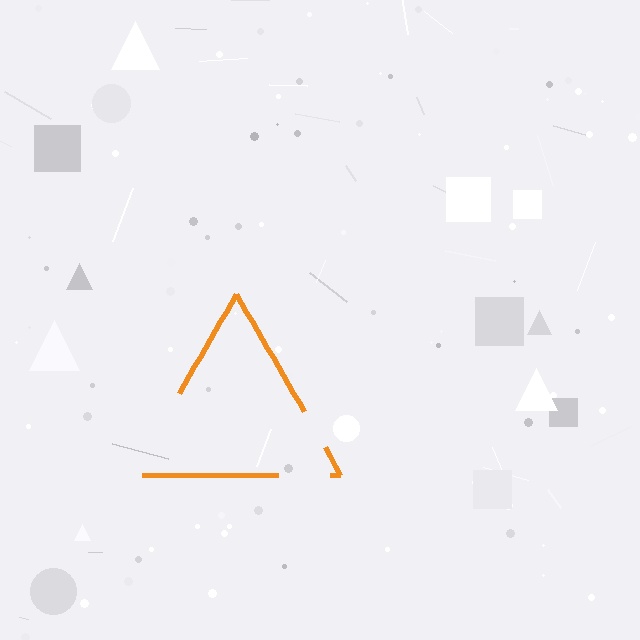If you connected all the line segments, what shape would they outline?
They would outline a triangle.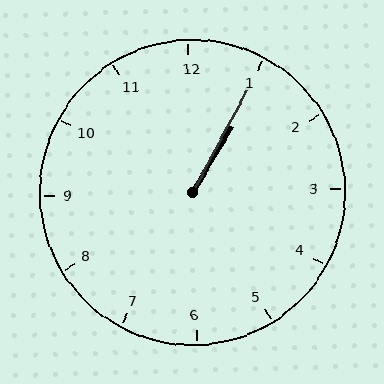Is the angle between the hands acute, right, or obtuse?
It is acute.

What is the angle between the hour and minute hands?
Approximately 2 degrees.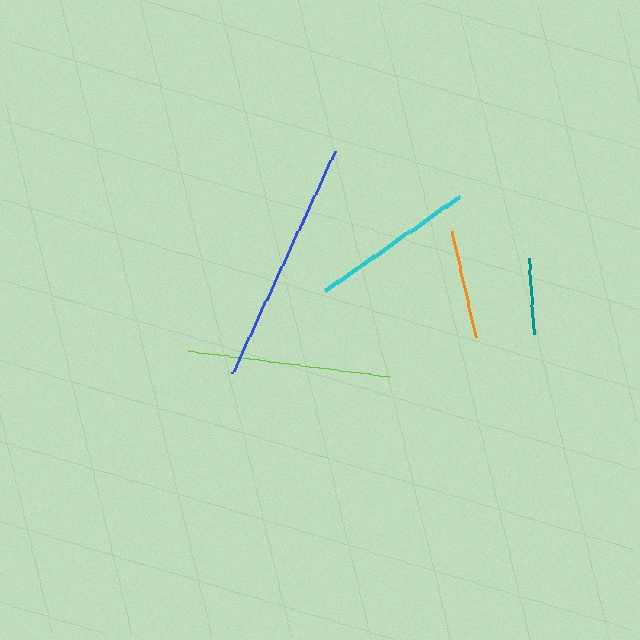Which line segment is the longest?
The blue line is the longest at approximately 244 pixels.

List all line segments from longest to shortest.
From longest to shortest: blue, lime, cyan, orange, teal.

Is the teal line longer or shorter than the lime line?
The lime line is longer than the teal line.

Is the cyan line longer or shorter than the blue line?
The blue line is longer than the cyan line.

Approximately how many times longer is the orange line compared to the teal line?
The orange line is approximately 1.4 times the length of the teal line.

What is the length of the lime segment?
The lime segment is approximately 203 pixels long.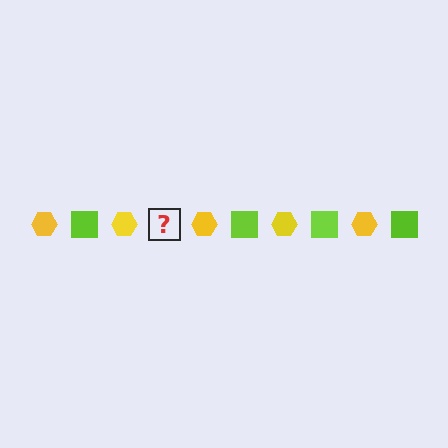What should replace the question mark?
The question mark should be replaced with a lime square.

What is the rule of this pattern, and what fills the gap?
The rule is that the pattern alternates between yellow hexagon and lime square. The gap should be filled with a lime square.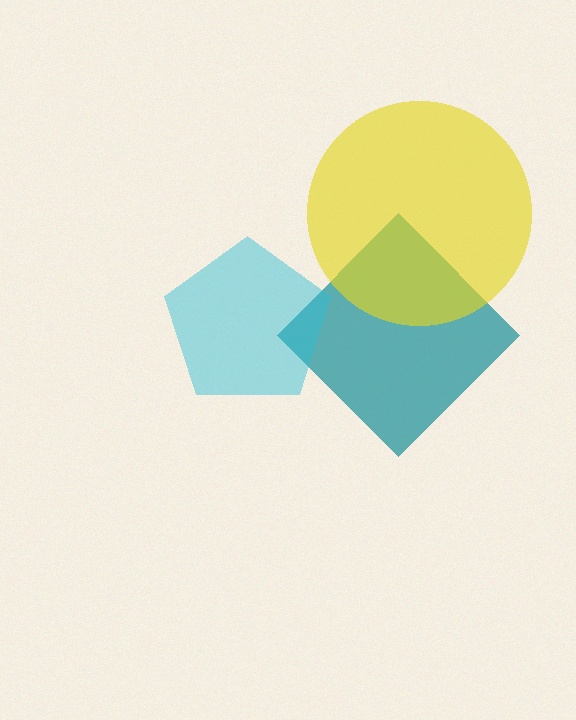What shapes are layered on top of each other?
The layered shapes are: a teal diamond, a yellow circle, a cyan pentagon.